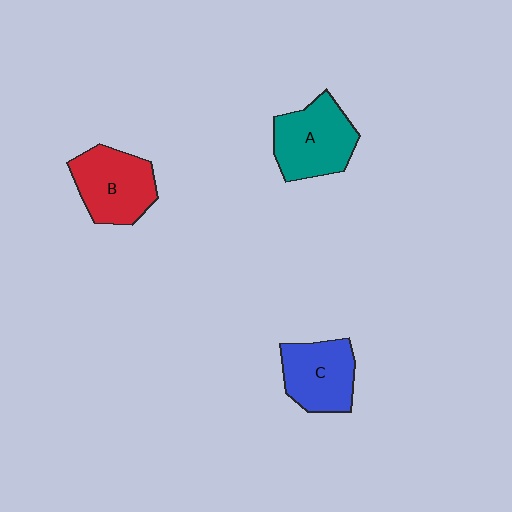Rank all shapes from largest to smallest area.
From largest to smallest: A (teal), B (red), C (blue).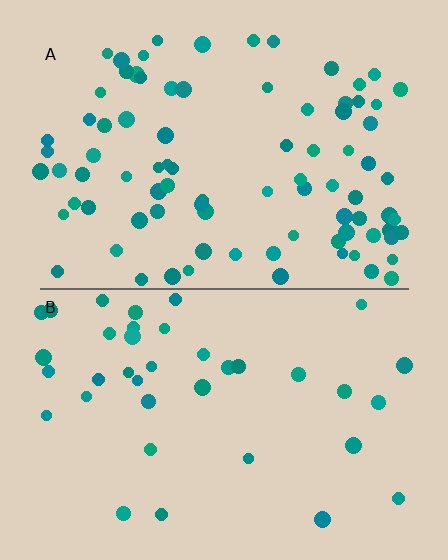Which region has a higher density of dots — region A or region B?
A (the top).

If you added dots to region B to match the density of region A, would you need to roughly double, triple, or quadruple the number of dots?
Approximately double.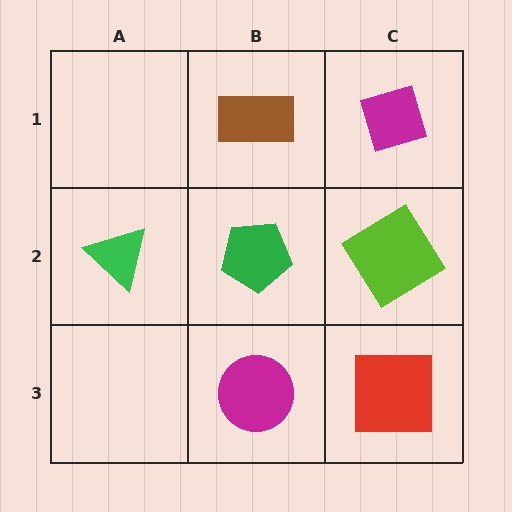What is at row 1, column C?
A magenta diamond.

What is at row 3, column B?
A magenta circle.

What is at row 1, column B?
A brown rectangle.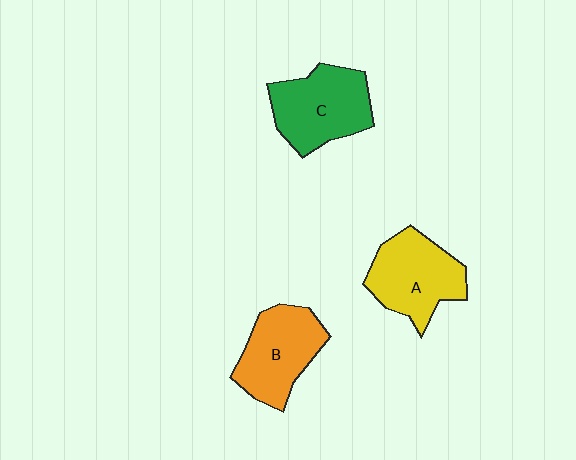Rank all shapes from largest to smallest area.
From largest to smallest: C (green), A (yellow), B (orange).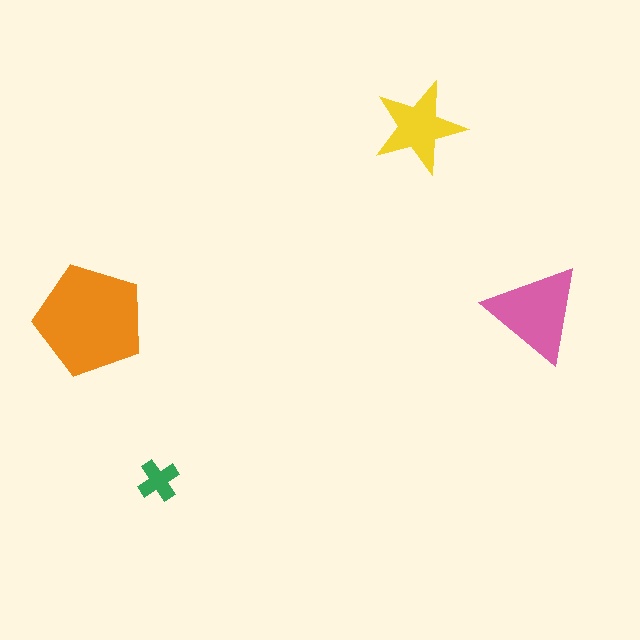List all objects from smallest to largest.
The green cross, the yellow star, the pink triangle, the orange pentagon.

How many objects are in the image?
There are 4 objects in the image.